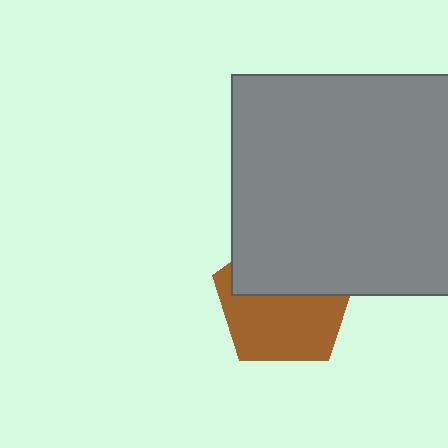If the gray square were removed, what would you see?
You would see the complete brown pentagon.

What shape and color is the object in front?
The object in front is a gray square.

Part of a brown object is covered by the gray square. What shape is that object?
It is a pentagon.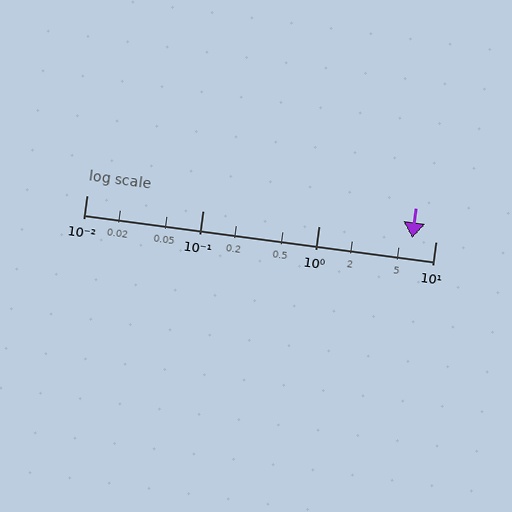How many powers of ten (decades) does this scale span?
The scale spans 3 decades, from 0.01 to 10.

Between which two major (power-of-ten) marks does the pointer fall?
The pointer is between 1 and 10.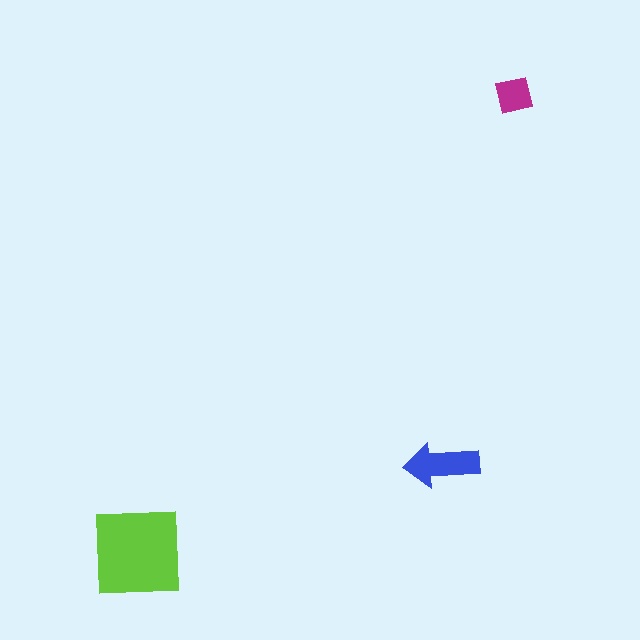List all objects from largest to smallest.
The lime square, the blue arrow, the magenta square.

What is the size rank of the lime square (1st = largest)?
1st.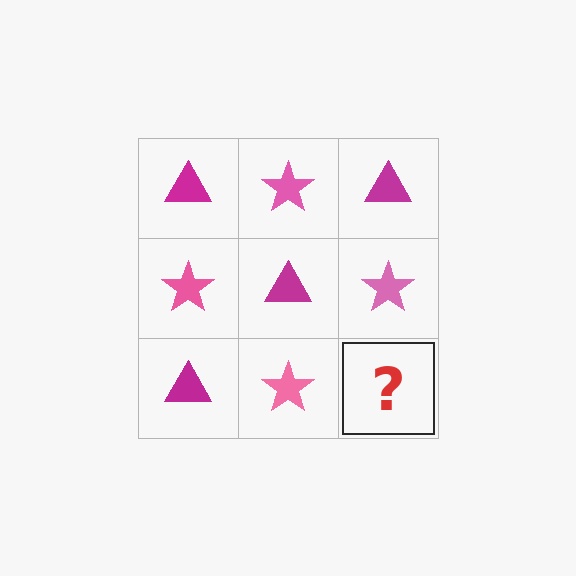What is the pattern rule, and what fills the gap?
The rule is that it alternates magenta triangle and pink star in a checkerboard pattern. The gap should be filled with a magenta triangle.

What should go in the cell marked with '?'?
The missing cell should contain a magenta triangle.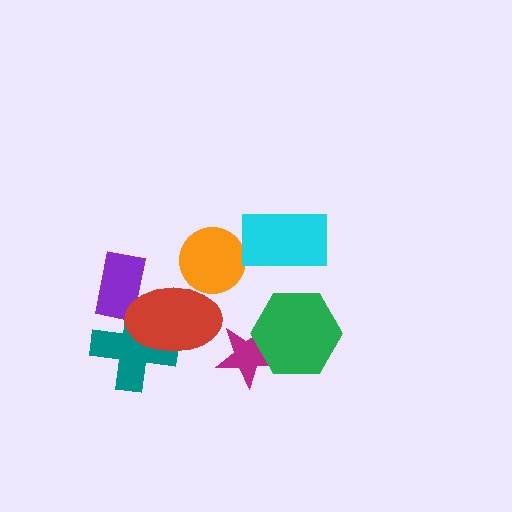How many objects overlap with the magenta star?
1 object overlaps with the magenta star.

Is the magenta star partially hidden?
Yes, it is partially covered by another shape.